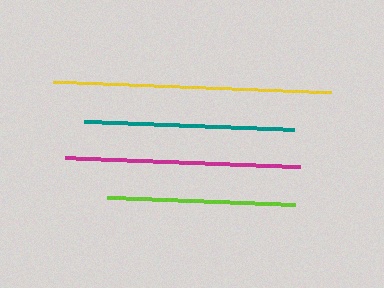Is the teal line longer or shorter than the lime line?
The teal line is longer than the lime line.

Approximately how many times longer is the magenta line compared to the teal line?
The magenta line is approximately 1.1 times the length of the teal line.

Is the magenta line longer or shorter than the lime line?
The magenta line is longer than the lime line.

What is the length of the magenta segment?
The magenta segment is approximately 235 pixels long.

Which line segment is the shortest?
The lime line is the shortest at approximately 188 pixels.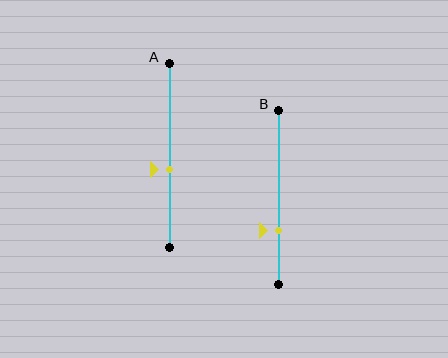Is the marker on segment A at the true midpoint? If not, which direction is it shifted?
No, the marker on segment A is shifted downward by about 7% of the segment length.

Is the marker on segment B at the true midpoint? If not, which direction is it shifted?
No, the marker on segment B is shifted downward by about 19% of the segment length.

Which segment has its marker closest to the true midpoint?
Segment A has its marker closest to the true midpoint.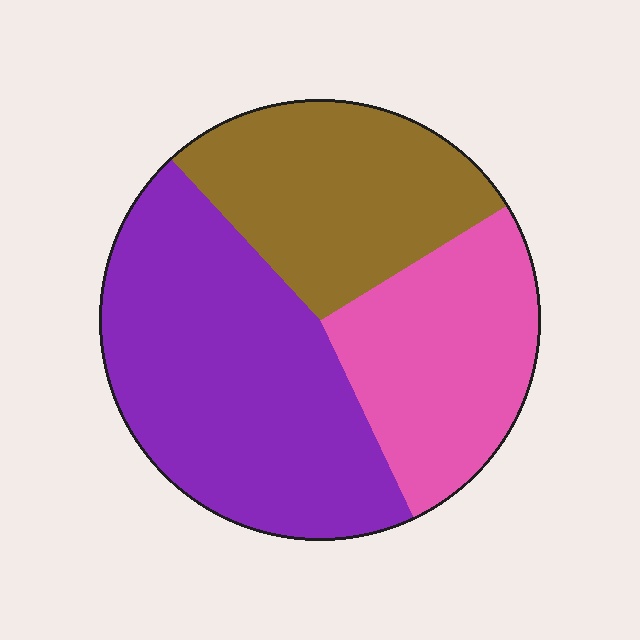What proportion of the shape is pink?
Pink takes up about one quarter (1/4) of the shape.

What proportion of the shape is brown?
Brown covers around 30% of the shape.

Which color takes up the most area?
Purple, at roughly 45%.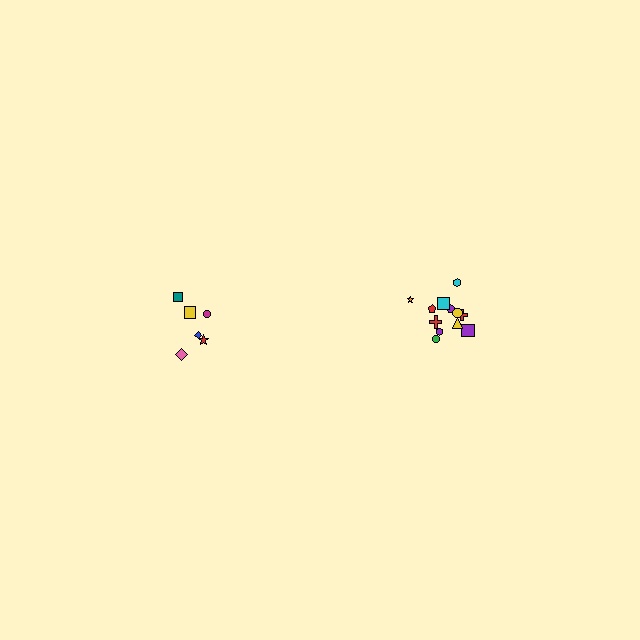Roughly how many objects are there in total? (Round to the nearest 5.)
Roughly 20 objects in total.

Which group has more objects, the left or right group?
The right group.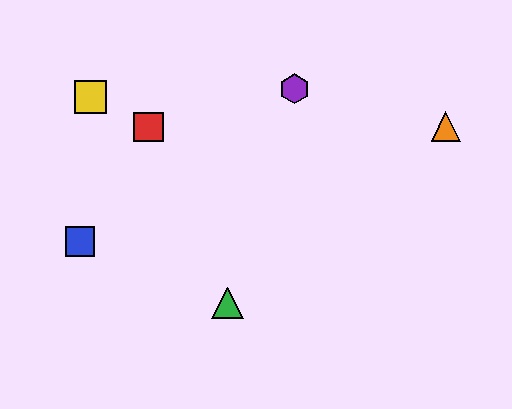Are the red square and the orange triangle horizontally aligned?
Yes, both are at y≈127.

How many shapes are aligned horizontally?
2 shapes (the red square, the orange triangle) are aligned horizontally.